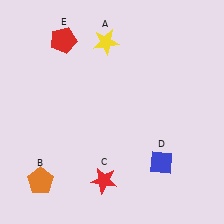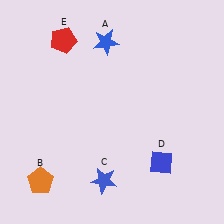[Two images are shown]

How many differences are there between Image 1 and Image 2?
There are 2 differences between the two images.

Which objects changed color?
A changed from yellow to blue. C changed from red to blue.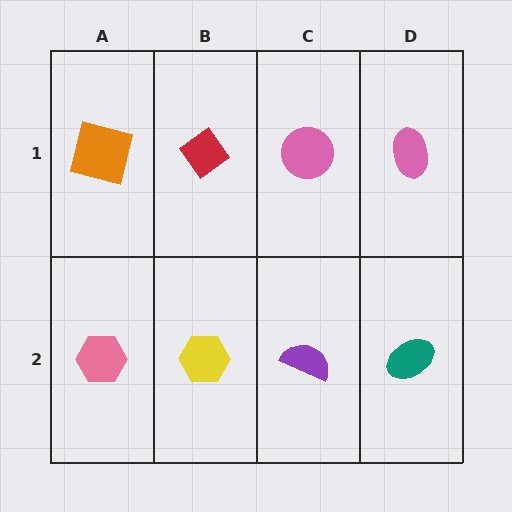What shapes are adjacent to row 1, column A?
A pink hexagon (row 2, column A), a red diamond (row 1, column B).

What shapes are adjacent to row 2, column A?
An orange square (row 1, column A), a yellow hexagon (row 2, column B).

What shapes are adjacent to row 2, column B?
A red diamond (row 1, column B), a pink hexagon (row 2, column A), a purple semicircle (row 2, column C).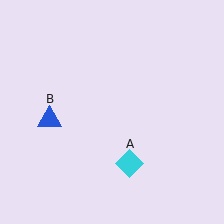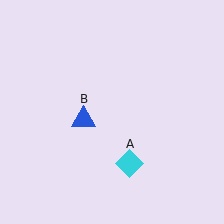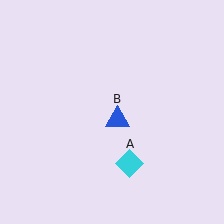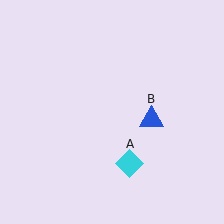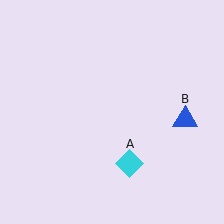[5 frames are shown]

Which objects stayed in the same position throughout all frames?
Cyan diamond (object A) remained stationary.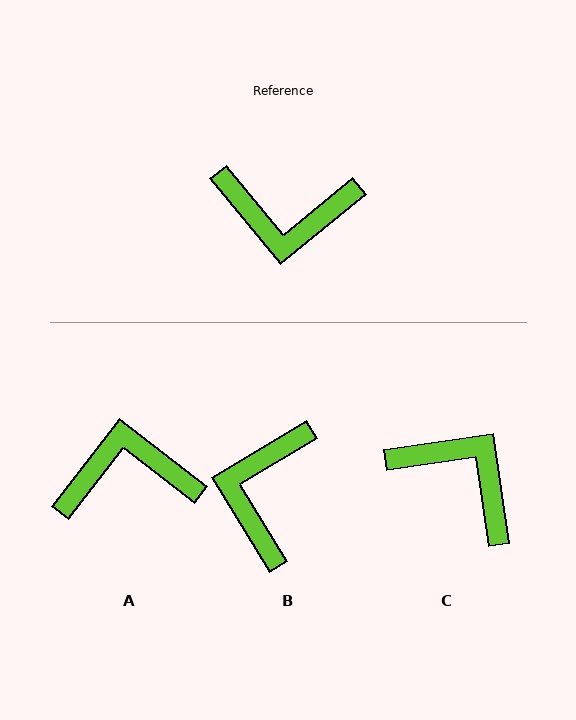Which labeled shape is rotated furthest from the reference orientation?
A, about 167 degrees away.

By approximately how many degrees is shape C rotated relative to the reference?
Approximately 149 degrees counter-clockwise.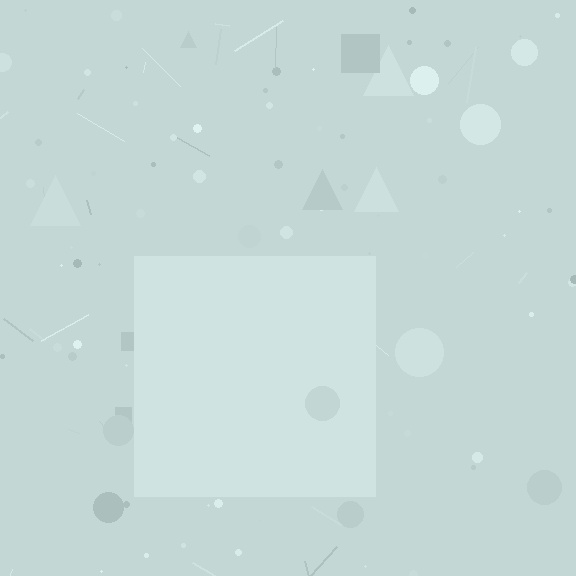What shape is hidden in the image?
A square is hidden in the image.